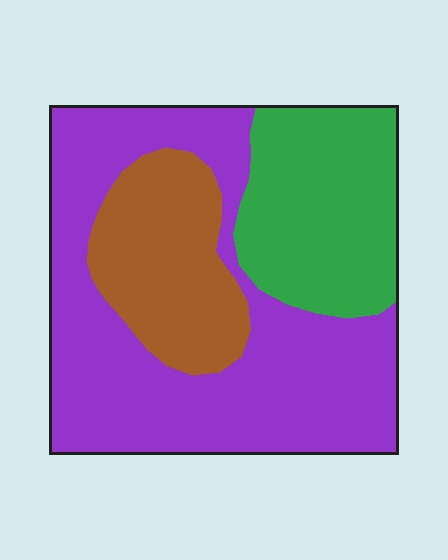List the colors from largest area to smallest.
From largest to smallest: purple, green, brown.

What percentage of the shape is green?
Green takes up about one quarter (1/4) of the shape.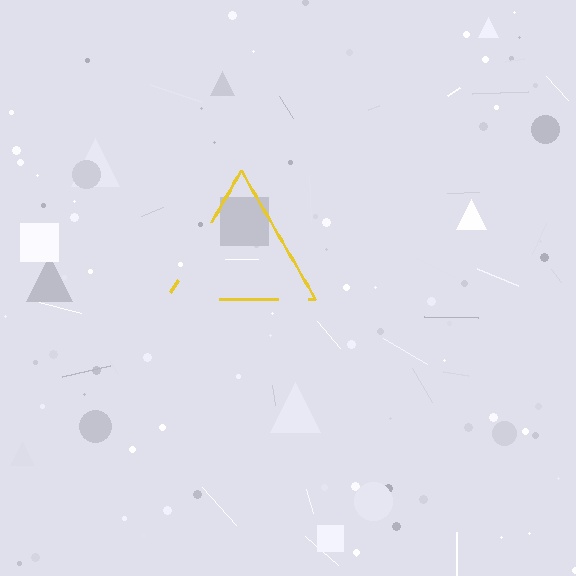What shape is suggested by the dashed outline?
The dashed outline suggests a triangle.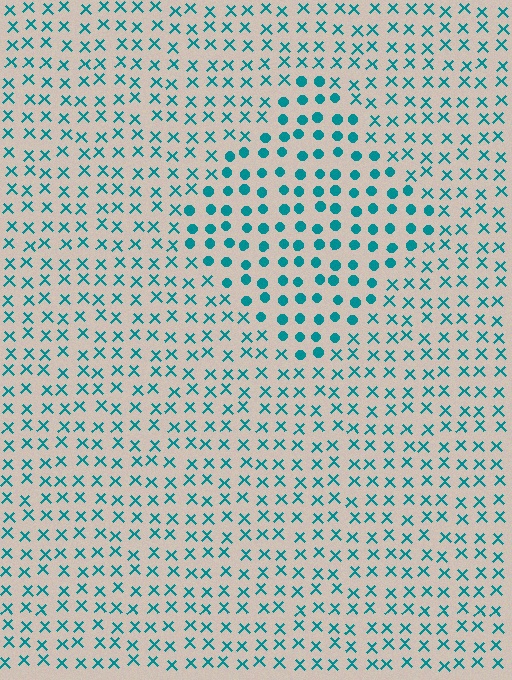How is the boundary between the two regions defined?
The boundary is defined by a change in element shape: circles inside vs. X marks outside. All elements share the same color and spacing.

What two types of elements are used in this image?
The image uses circles inside the diamond region and X marks outside it.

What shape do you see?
I see a diamond.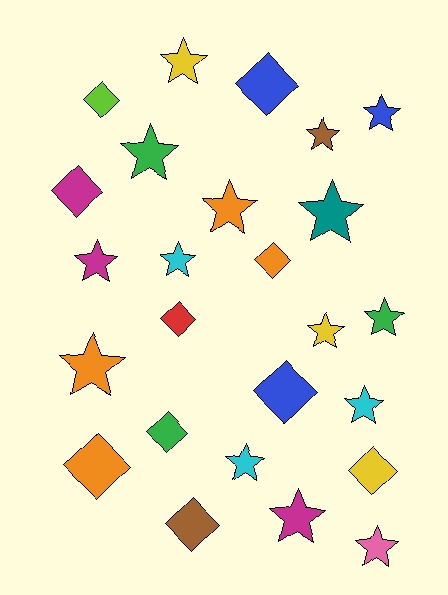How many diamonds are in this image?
There are 10 diamonds.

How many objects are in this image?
There are 25 objects.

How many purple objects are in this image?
There are no purple objects.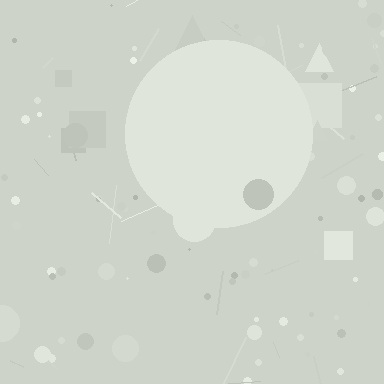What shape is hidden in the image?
A circle is hidden in the image.